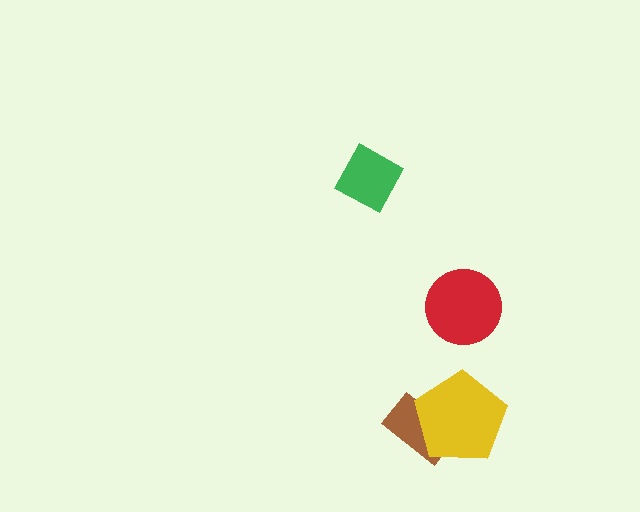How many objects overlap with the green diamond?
0 objects overlap with the green diamond.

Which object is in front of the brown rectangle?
The yellow pentagon is in front of the brown rectangle.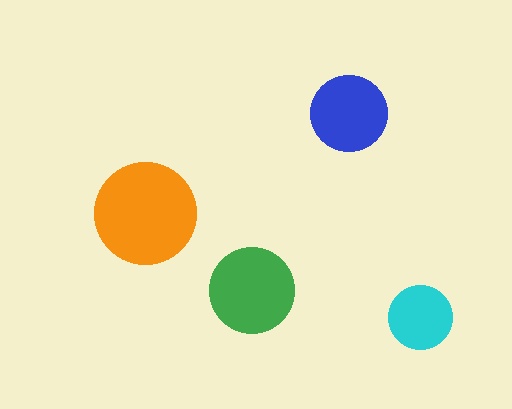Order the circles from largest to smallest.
the orange one, the green one, the blue one, the cyan one.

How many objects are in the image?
There are 4 objects in the image.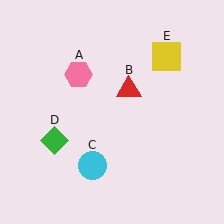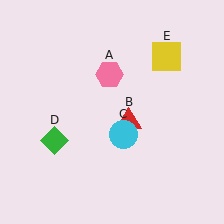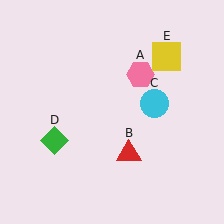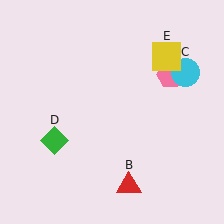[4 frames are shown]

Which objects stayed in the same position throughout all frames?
Green diamond (object D) and yellow square (object E) remained stationary.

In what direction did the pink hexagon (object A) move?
The pink hexagon (object A) moved right.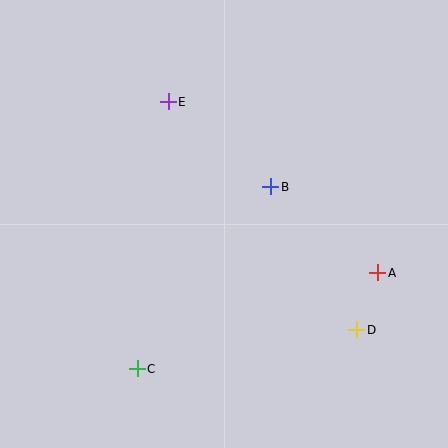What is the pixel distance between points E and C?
The distance between E and C is 269 pixels.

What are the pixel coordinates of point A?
Point A is at (378, 273).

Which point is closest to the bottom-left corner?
Point C is closest to the bottom-left corner.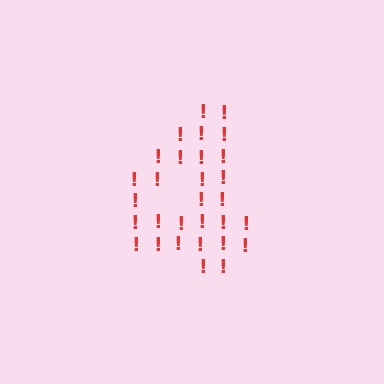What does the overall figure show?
The overall figure shows the digit 4.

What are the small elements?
The small elements are exclamation marks.